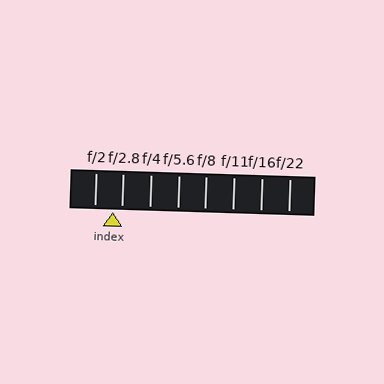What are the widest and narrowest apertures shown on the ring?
The widest aperture shown is f/2 and the narrowest is f/22.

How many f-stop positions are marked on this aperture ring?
There are 8 f-stop positions marked.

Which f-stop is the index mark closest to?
The index mark is closest to f/2.8.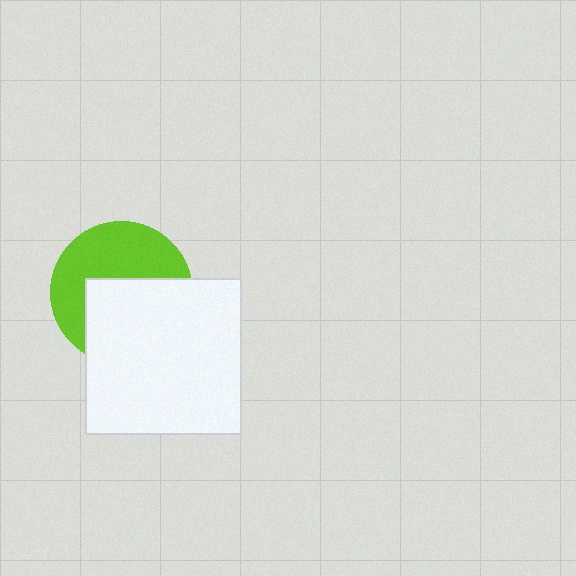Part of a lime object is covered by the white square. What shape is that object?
It is a circle.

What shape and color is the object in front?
The object in front is a white square.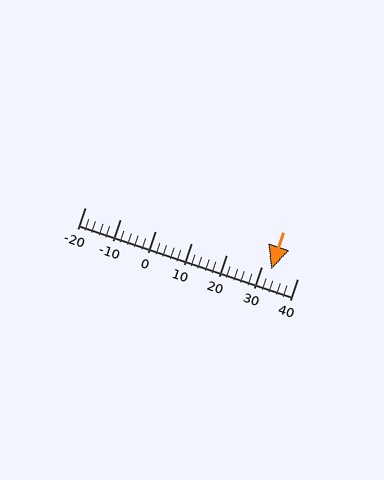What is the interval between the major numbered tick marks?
The major tick marks are spaced 10 units apart.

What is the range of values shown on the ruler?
The ruler shows values from -20 to 40.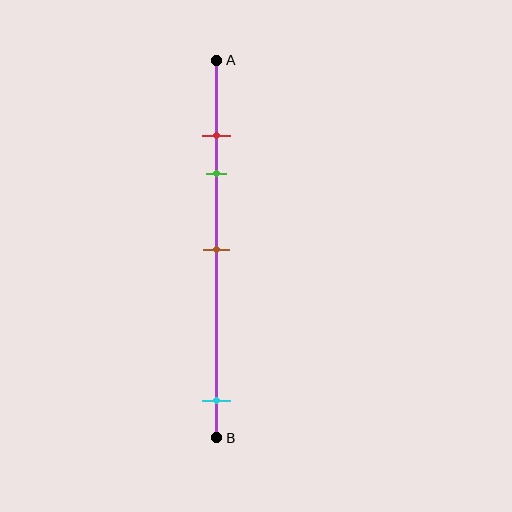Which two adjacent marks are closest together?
The red and green marks are the closest adjacent pair.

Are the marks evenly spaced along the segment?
No, the marks are not evenly spaced.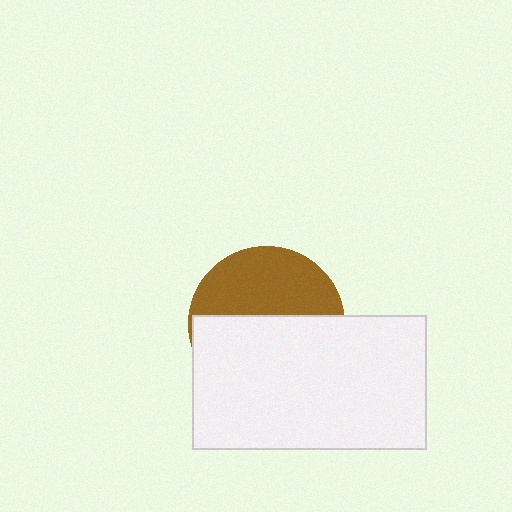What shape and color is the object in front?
The object in front is a white rectangle.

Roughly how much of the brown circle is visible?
A small part of it is visible (roughly 44%).